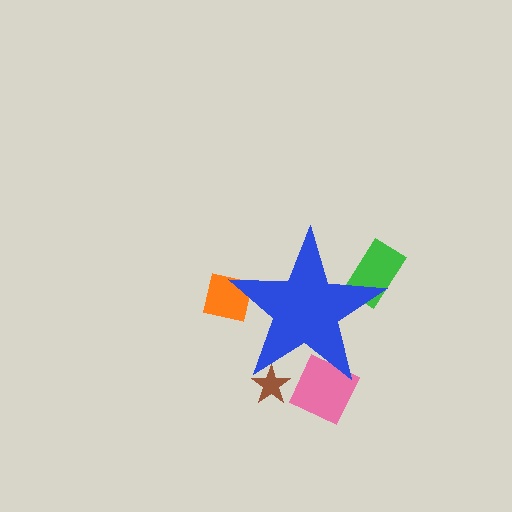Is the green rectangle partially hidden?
Yes, the green rectangle is partially hidden behind the blue star.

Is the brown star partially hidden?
Yes, the brown star is partially hidden behind the blue star.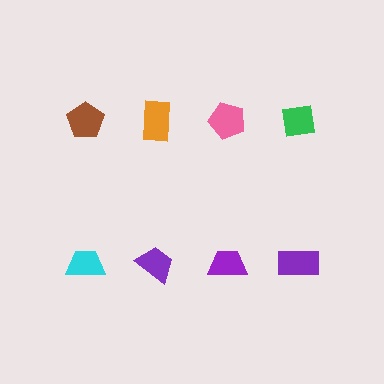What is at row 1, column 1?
A brown pentagon.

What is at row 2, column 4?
A purple rectangle.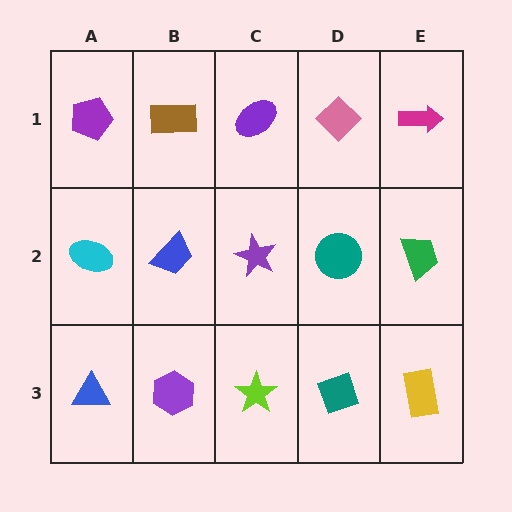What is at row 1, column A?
A purple pentagon.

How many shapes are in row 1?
5 shapes.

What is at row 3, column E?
A yellow rectangle.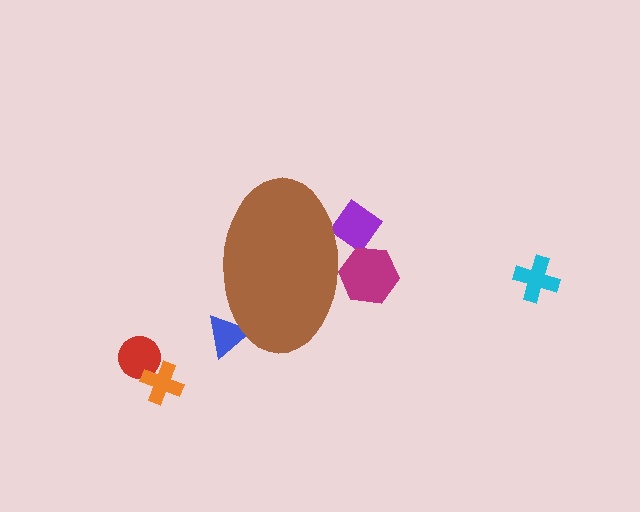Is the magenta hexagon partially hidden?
Yes, the magenta hexagon is partially hidden behind the brown ellipse.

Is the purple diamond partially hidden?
Yes, the purple diamond is partially hidden behind the brown ellipse.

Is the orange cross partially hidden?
No, the orange cross is fully visible.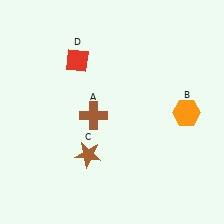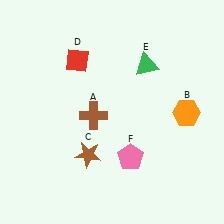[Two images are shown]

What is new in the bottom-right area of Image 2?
A pink pentagon (F) was added in the bottom-right area of Image 2.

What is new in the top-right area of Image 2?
A green triangle (E) was added in the top-right area of Image 2.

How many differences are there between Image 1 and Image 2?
There are 2 differences between the two images.